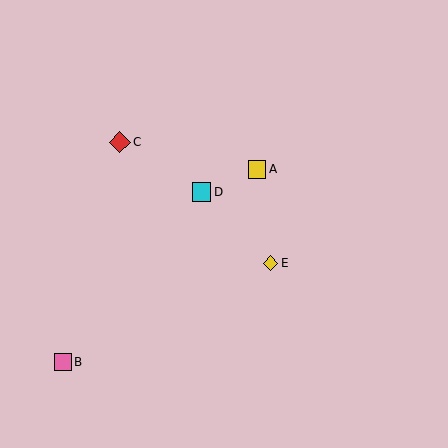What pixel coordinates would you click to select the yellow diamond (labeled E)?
Click at (270, 263) to select the yellow diamond E.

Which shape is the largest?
The red diamond (labeled C) is the largest.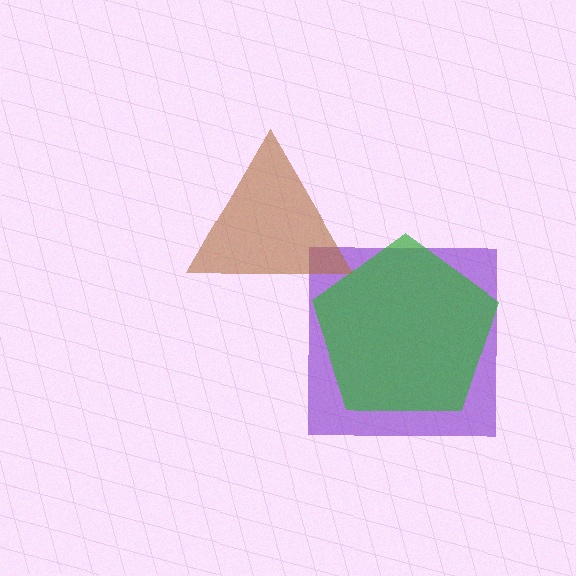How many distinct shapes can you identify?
There are 3 distinct shapes: a purple square, a green pentagon, a brown triangle.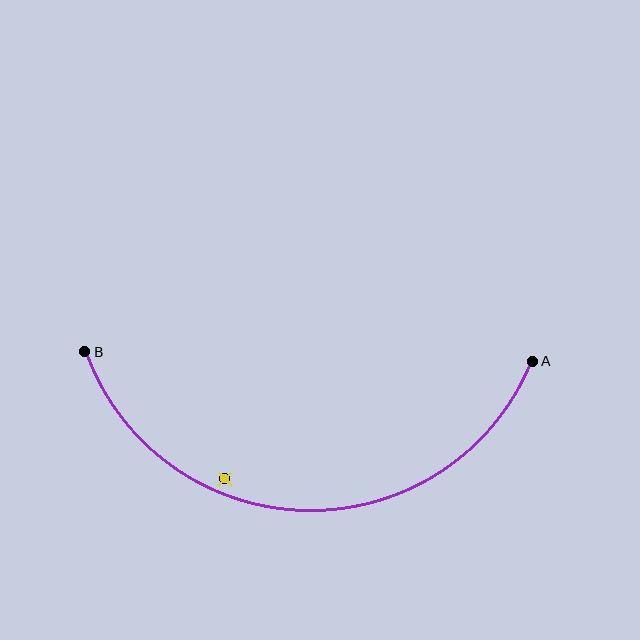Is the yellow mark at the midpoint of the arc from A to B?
No — the yellow mark does not lie on the arc at all. It sits slightly inside the curve.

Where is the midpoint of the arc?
The arc midpoint is the point on the curve farthest from the straight line joining A and B. It sits below that line.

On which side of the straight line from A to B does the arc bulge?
The arc bulges below the straight line connecting A and B.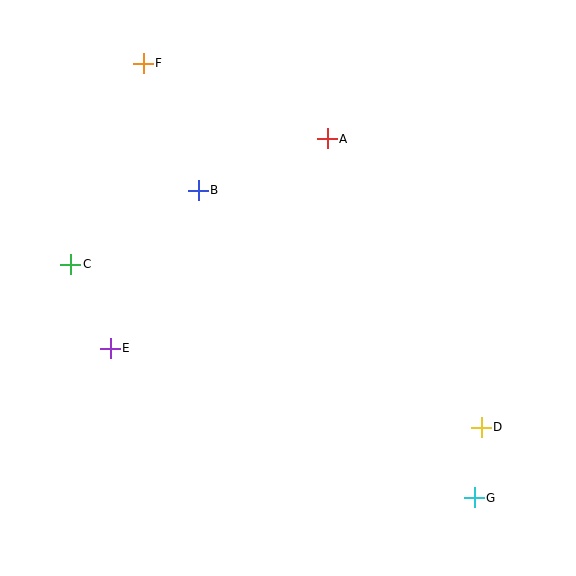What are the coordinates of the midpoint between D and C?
The midpoint between D and C is at (276, 346).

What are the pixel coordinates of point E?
Point E is at (110, 348).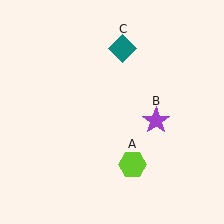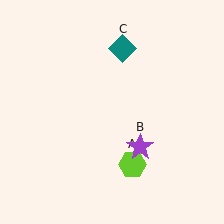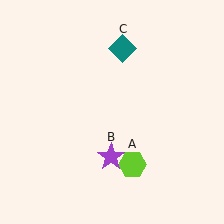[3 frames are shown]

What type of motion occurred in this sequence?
The purple star (object B) rotated clockwise around the center of the scene.